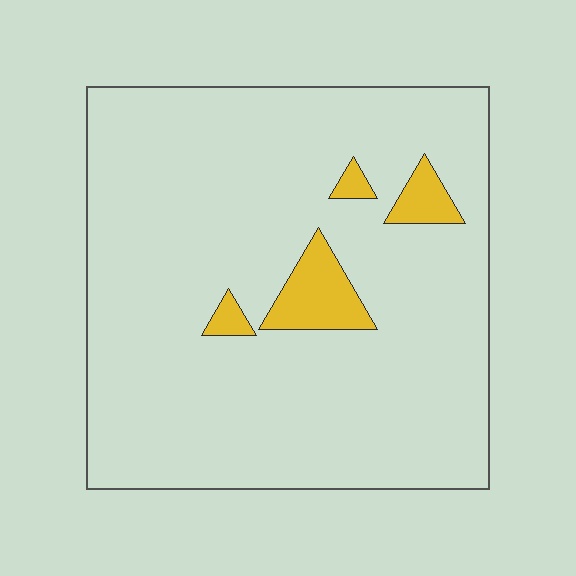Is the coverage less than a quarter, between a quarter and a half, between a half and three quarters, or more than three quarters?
Less than a quarter.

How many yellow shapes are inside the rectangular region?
4.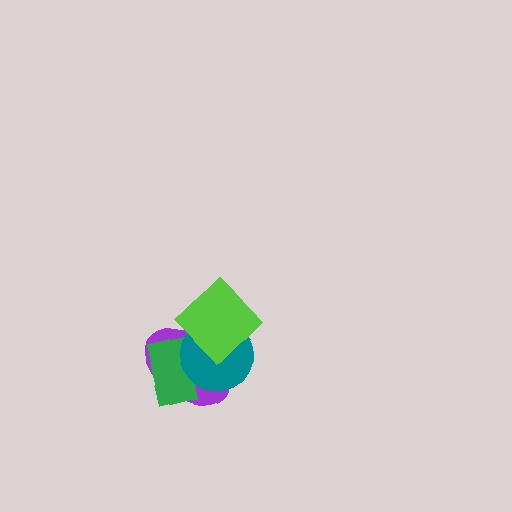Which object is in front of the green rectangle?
The teal circle is in front of the green rectangle.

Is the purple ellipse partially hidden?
Yes, it is partially covered by another shape.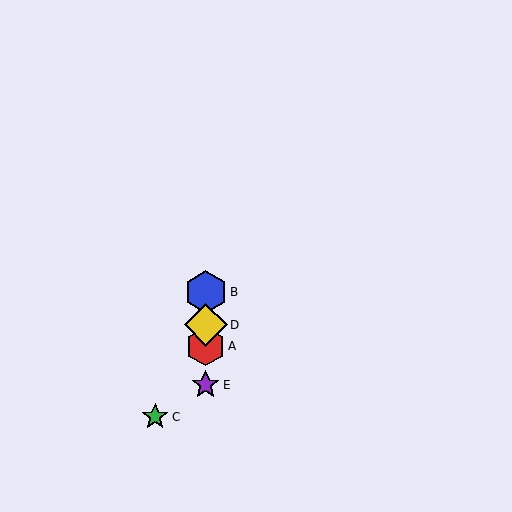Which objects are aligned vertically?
Objects A, B, D, E are aligned vertically.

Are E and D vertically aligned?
Yes, both are at x≈206.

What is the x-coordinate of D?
Object D is at x≈206.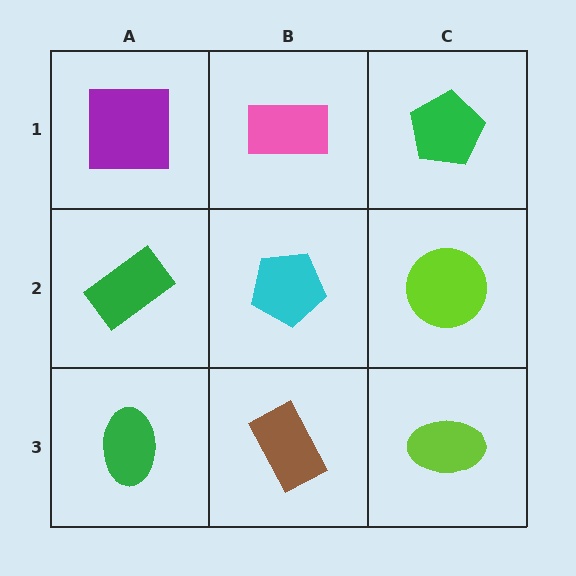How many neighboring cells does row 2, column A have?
3.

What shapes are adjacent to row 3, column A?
A green rectangle (row 2, column A), a brown rectangle (row 3, column B).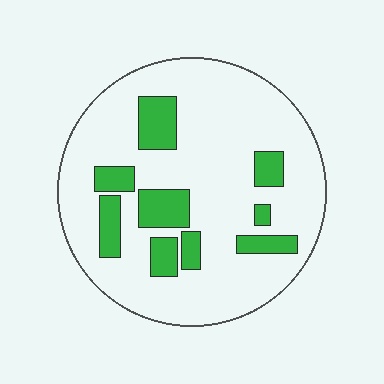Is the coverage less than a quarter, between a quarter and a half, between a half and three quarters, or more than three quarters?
Less than a quarter.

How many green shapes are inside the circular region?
9.